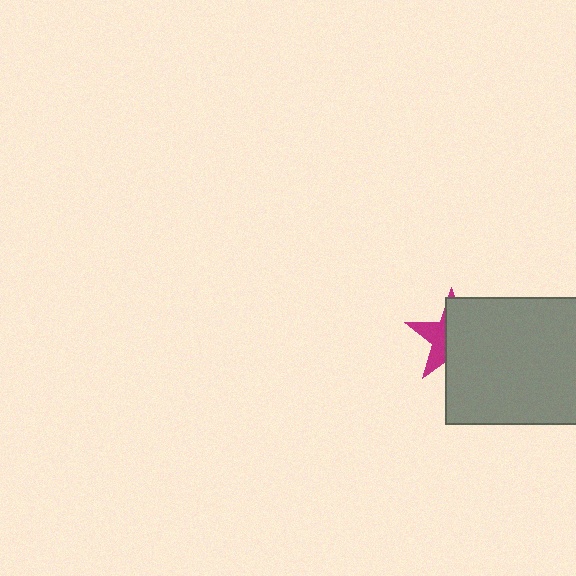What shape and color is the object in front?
The object in front is a gray rectangle.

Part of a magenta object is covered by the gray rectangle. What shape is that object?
It is a star.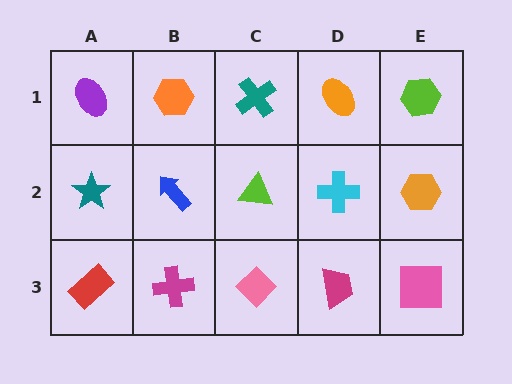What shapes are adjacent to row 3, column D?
A cyan cross (row 2, column D), a pink diamond (row 3, column C), a pink square (row 3, column E).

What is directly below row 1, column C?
A lime triangle.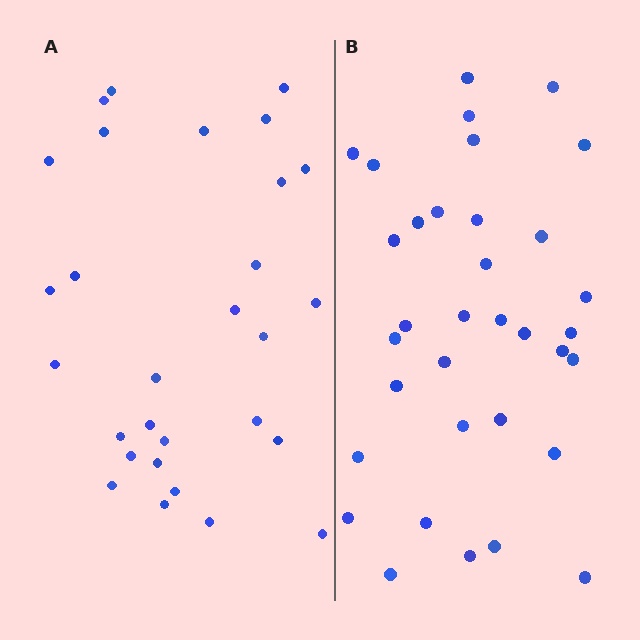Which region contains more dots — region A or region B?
Region B (the right region) has more dots.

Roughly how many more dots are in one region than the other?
Region B has about 5 more dots than region A.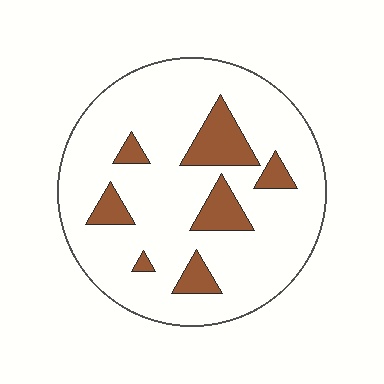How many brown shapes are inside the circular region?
7.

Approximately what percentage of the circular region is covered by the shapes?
Approximately 15%.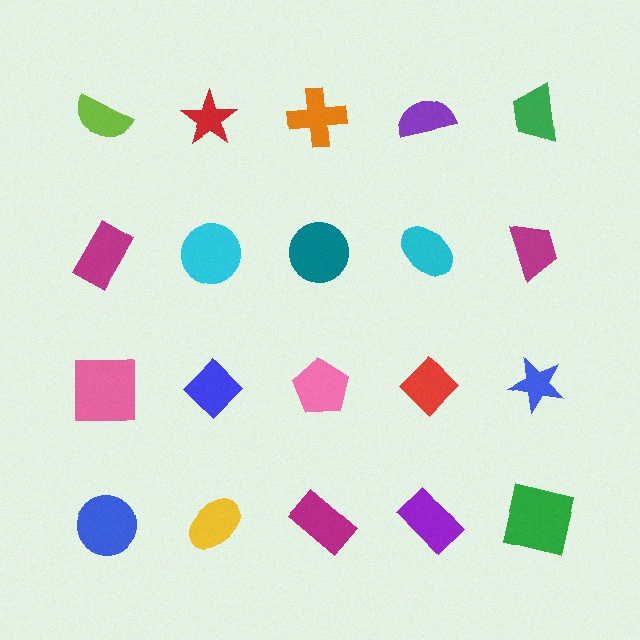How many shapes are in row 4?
5 shapes.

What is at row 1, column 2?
A red star.